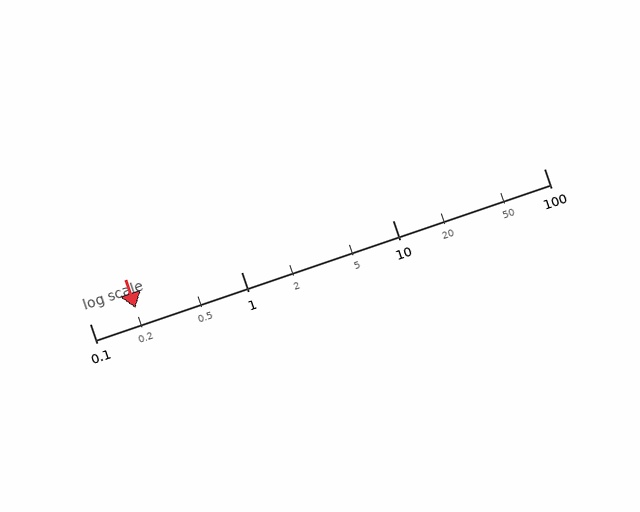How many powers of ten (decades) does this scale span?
The scale spans 3 decades, from 0.1 to 100.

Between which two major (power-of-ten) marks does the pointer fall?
The pointer is between 0.1 and 1.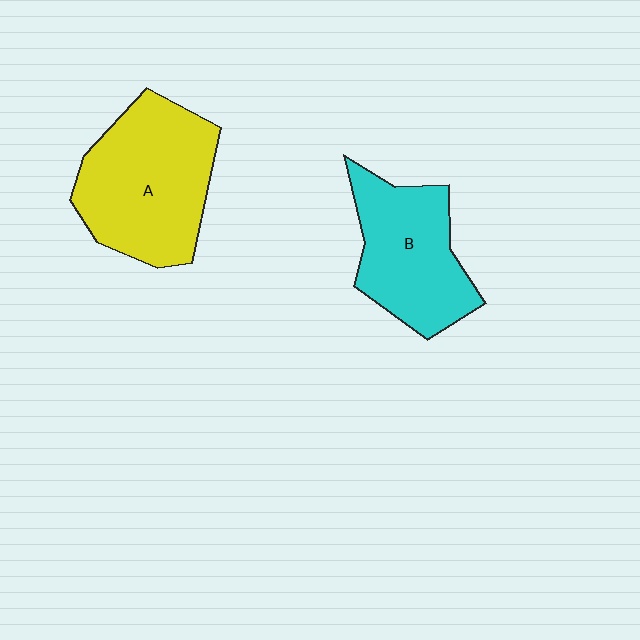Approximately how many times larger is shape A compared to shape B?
Approximately 1.3 times.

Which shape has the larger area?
Shape A (yellow).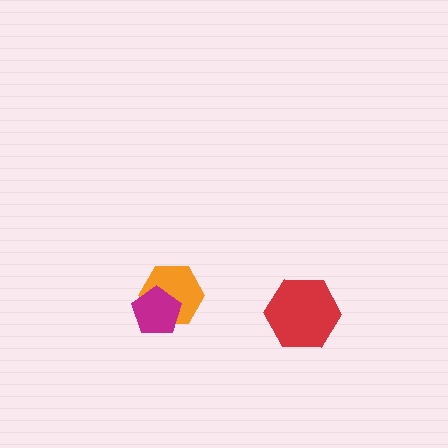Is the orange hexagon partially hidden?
Yes, it is partially covered by another shape.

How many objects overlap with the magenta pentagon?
1 object overlaps with the magenta pentagon.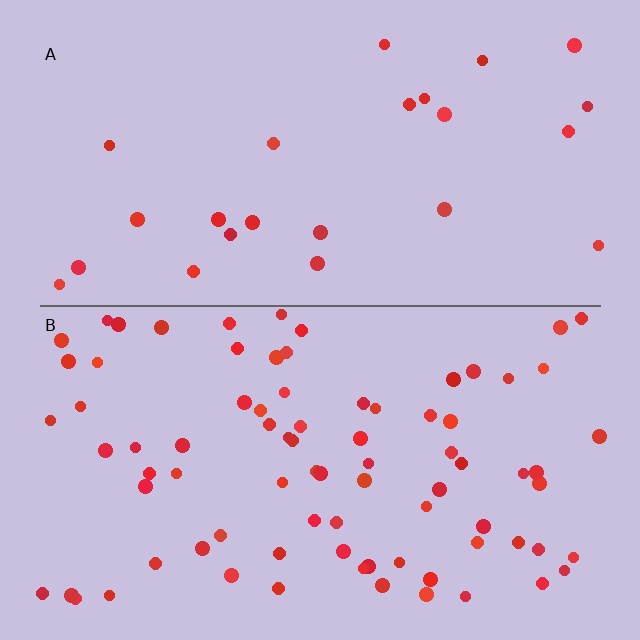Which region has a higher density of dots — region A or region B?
B (the bottom).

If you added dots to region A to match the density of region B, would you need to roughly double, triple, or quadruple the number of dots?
Approximately triple.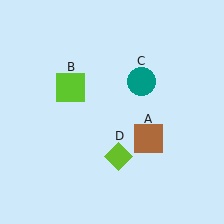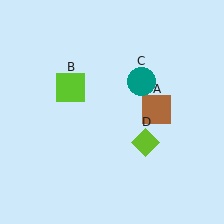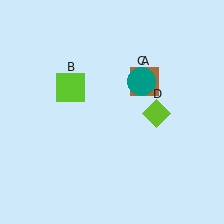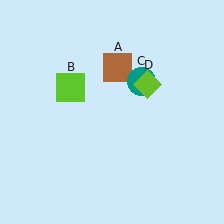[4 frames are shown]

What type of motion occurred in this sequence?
The brown square (object A), lime diamond (object D) rotated counterclockwise around the center of the scene.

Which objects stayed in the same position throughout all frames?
Lime square (object B) and teal circle (object C) remained stationary.